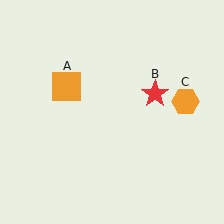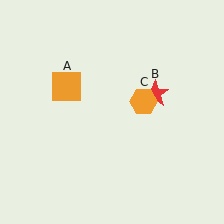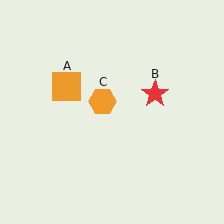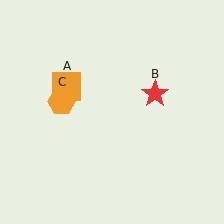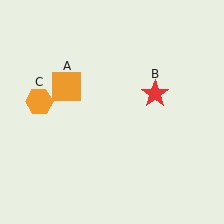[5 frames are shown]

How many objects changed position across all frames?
1 object changed position: orange hexagon (object C).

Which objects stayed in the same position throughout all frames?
Orange square (object A) and red star (object B) remained stationary.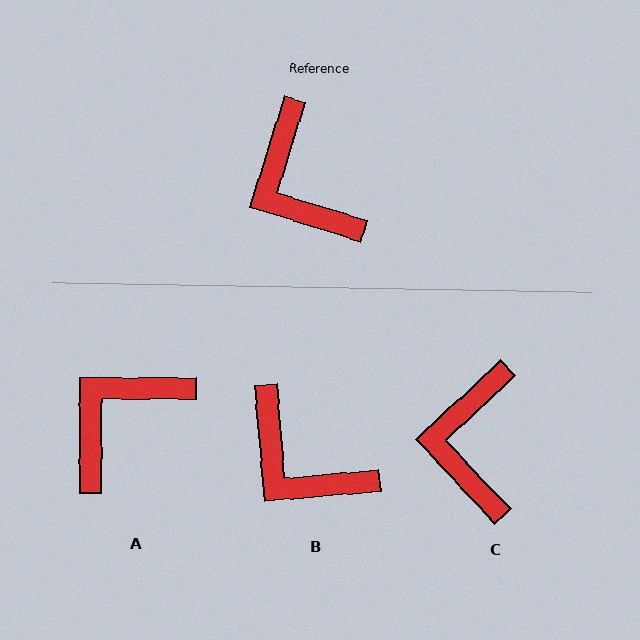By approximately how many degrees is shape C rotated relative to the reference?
Approximately 29 degrees clockwise.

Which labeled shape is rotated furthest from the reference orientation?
A, about 73 degrees away.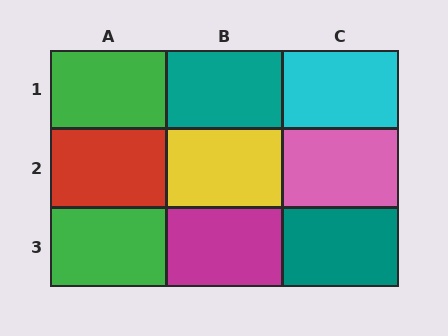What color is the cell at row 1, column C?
Cyan.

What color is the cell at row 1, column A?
Green.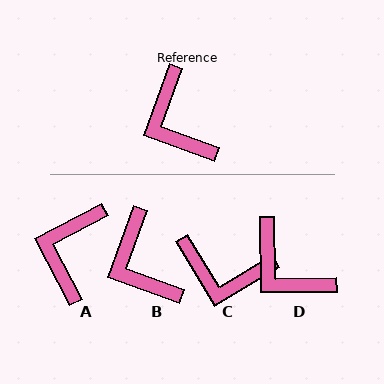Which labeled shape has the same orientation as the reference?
B.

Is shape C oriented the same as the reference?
No, it is off by about 51 degrees.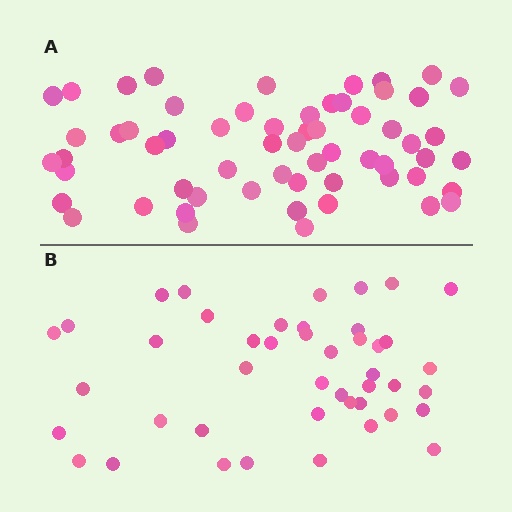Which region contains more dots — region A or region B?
Region A (the top region) has more dots.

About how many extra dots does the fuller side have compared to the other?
Region A has approximately 15 more dots than region B.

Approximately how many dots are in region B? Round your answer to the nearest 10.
About 40 dots. (The exact count is 44, which rounds to 40.)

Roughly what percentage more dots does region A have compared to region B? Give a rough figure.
About 35% more.